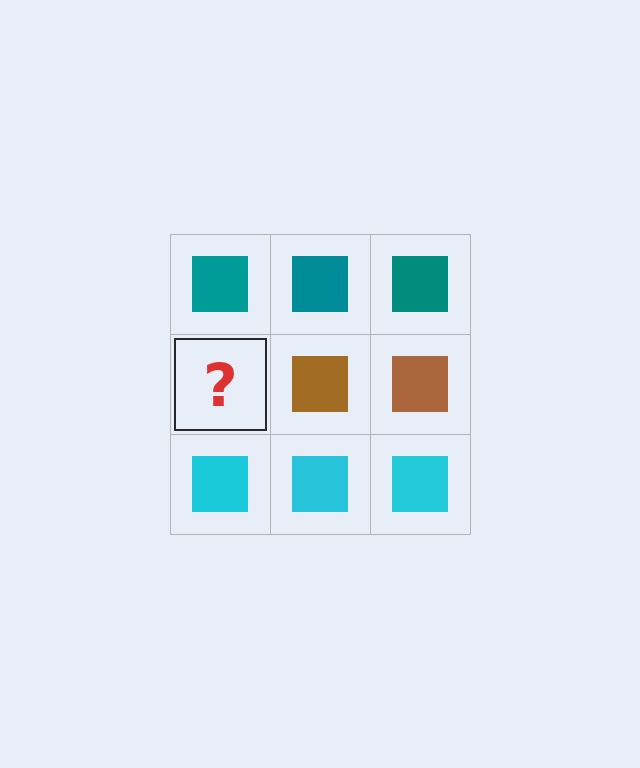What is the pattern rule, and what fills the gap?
The rule is that each row has a consistent color. The gap should be filled with a brown square.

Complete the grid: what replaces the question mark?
The question mark should be replaced with a brown square.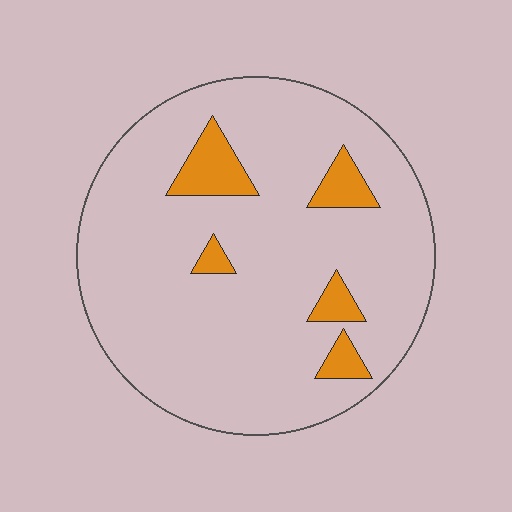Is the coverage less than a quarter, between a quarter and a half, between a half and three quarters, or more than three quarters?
Less than a quarter.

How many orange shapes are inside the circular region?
5.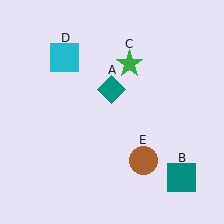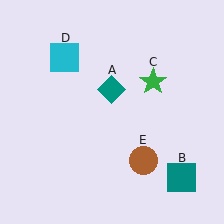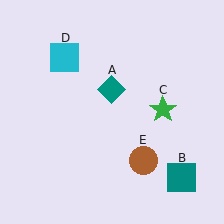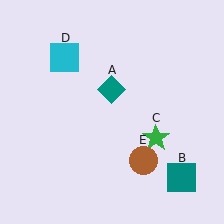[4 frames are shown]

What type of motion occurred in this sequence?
The green star (object C) rotated clockwise around the center of the scene.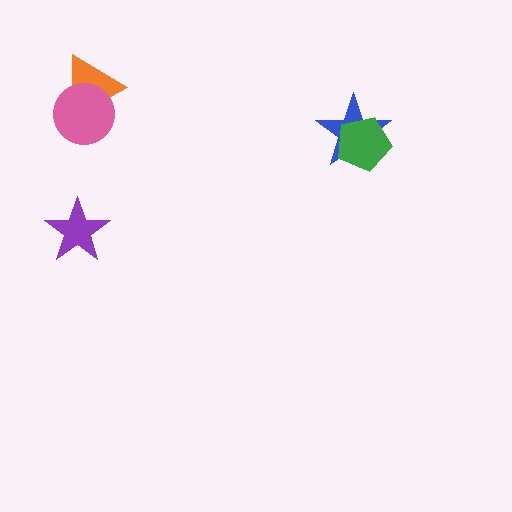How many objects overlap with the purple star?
0 objects overlap with the purple star.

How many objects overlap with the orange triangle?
1 object overlaps with the orange triangle.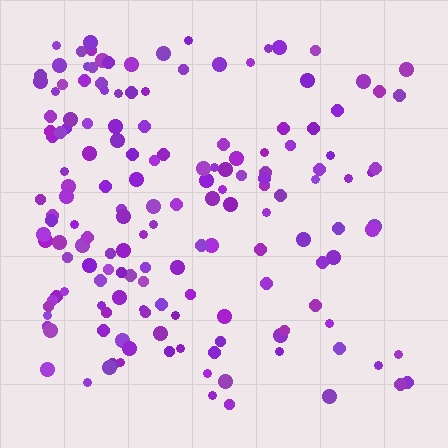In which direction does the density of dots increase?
From right to left, with the left side densest.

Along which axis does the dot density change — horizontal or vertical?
Horizontal.